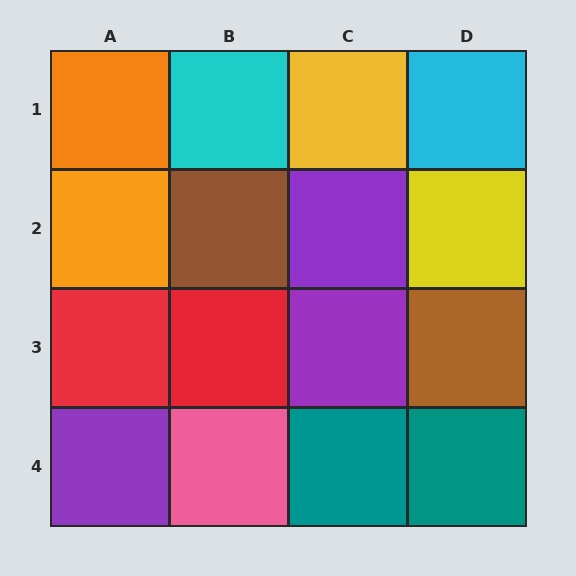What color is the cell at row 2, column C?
Purple.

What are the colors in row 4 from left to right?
Purple, pink, teal, teal.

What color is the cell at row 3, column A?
Red.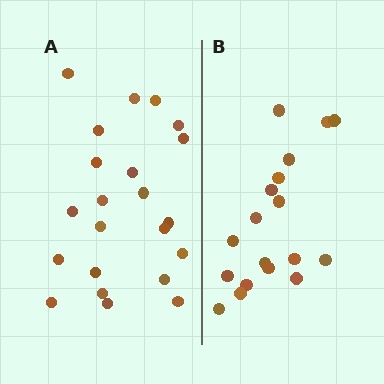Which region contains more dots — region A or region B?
Region A (the left region) has more dots.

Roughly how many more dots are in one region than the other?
Region A has about 4 more dots than region B.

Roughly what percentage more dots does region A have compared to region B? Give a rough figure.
About 20% more.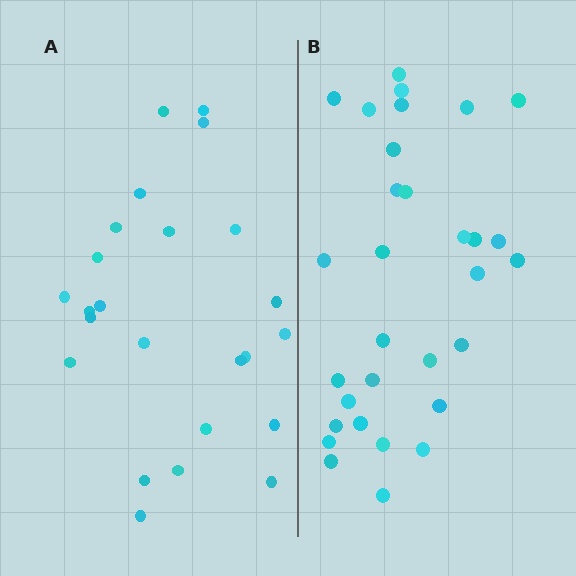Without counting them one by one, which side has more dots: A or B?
Region B (the right region) has more dots.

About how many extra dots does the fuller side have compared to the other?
Region B has roughly 8 or so more dots than region A.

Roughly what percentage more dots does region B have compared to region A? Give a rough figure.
About 30% more.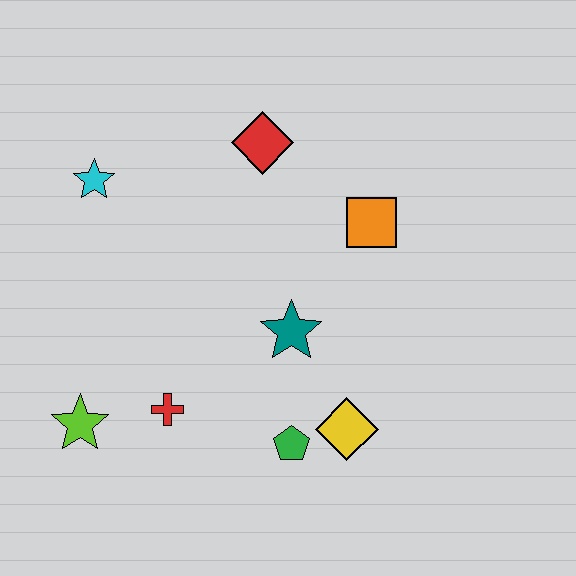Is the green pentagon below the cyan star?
Yes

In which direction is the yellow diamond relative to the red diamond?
The yellow diamond is below the red diamond.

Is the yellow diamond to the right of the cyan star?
Yes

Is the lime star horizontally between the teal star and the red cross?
No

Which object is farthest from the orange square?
The lime star is farthest from the orange square.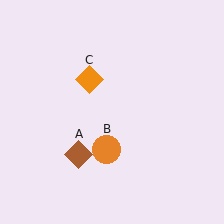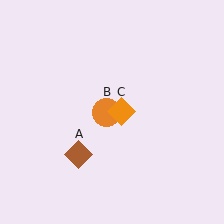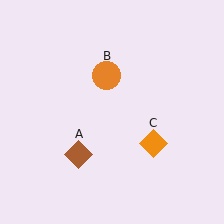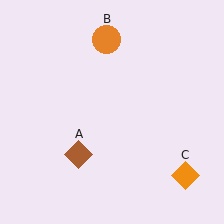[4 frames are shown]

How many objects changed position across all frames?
2 objects changed position: orange circle (object B), orange diamond (object C).